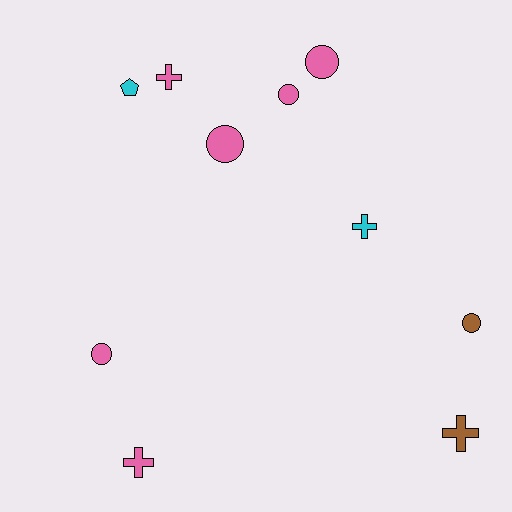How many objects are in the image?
There are 10 objects.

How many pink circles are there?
There are 4 pink circles.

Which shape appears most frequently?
Circle, with 5 objects.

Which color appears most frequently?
Pink, with 6 objects.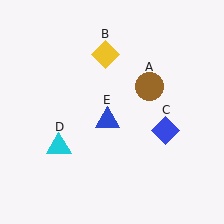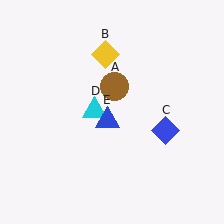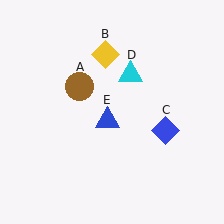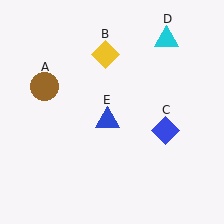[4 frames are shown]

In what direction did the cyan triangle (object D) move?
The cyan triangle (object D) moved up and to the right.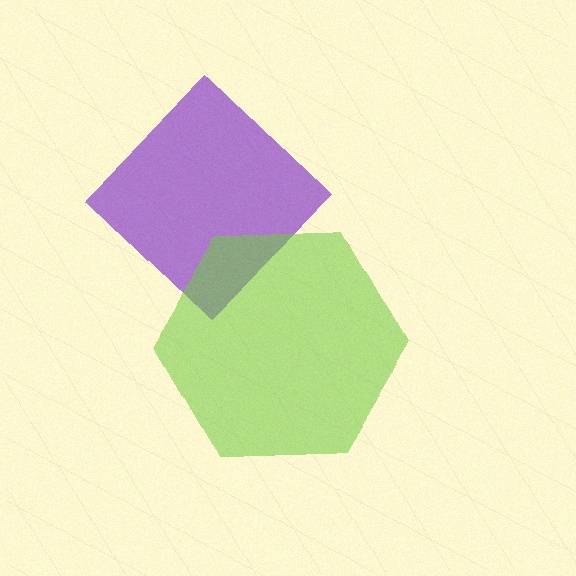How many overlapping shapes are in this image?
There are 2 overlapping shapes in the image.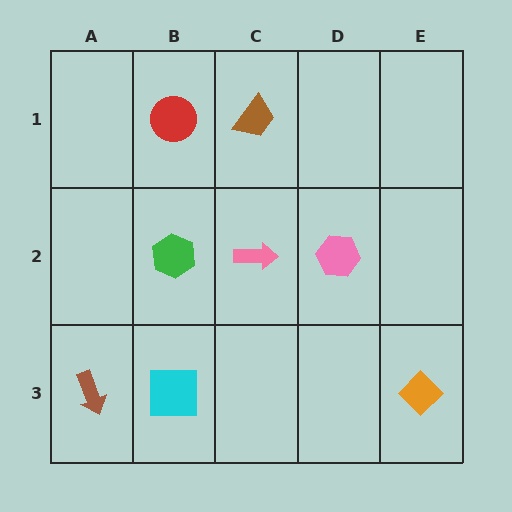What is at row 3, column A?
A brown arrow.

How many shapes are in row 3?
3 shapes.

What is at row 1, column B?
A red circle.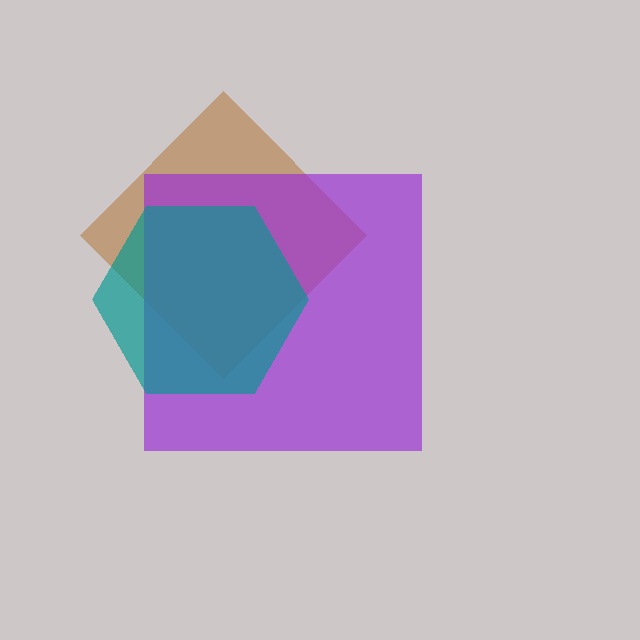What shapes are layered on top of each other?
The layered shapes are: a brown diamond, a purple square, a teal hexagon.